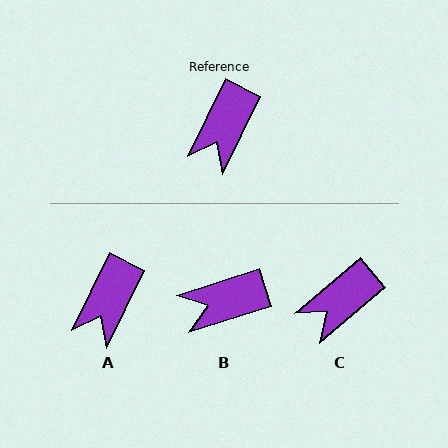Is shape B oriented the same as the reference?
No, it is off by about 46 degrees.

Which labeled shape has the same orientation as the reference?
A.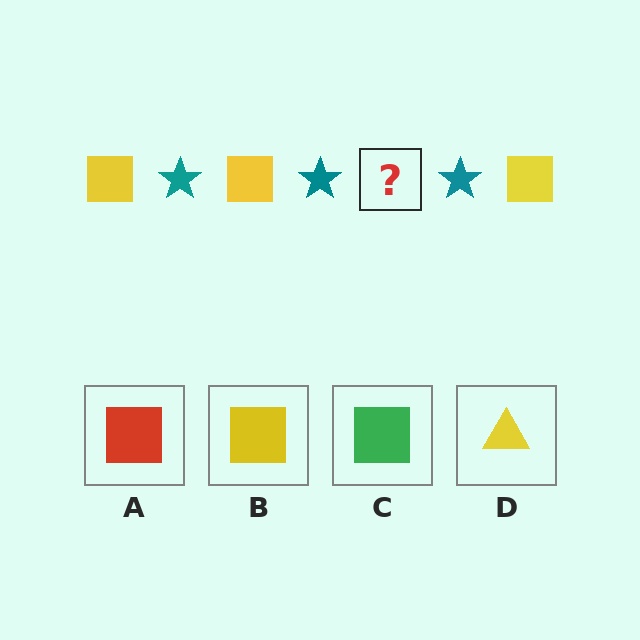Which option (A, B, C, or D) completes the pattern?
B.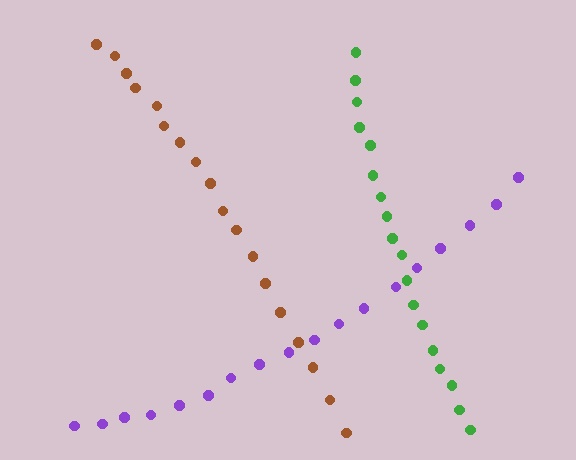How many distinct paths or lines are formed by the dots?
There are 3 distinct paths.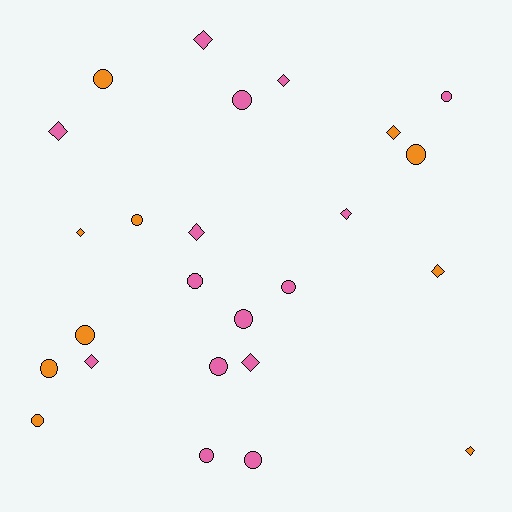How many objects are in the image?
There are 25 objects.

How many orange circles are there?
There are 6 orange circles.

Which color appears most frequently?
Pink, with 15 objects.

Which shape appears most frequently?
Circle, with 14 objects.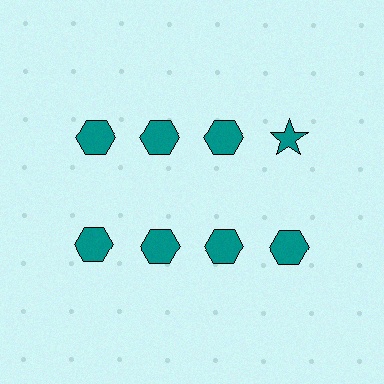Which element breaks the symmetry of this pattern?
The teal star in the top row, second from right column breaks the symmetry. All other shapes are teal hexagons.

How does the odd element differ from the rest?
It has a different shape: star instead of hexagon.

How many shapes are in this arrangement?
There are 8 shapes arranged in a grid pattern.